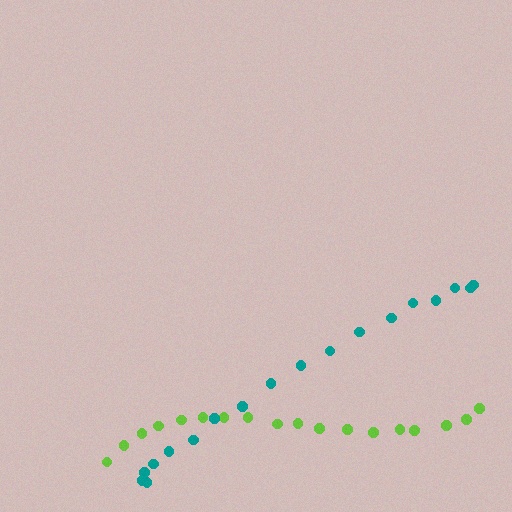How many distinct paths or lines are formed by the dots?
There are 2 distinct paths.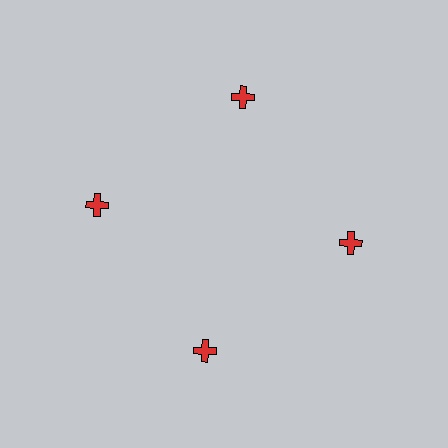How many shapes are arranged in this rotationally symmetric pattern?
There are 4 shapes, arranged in 4 groups of 1.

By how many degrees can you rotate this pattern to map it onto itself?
The pattern maps onto itself every 90 degrees of rotation.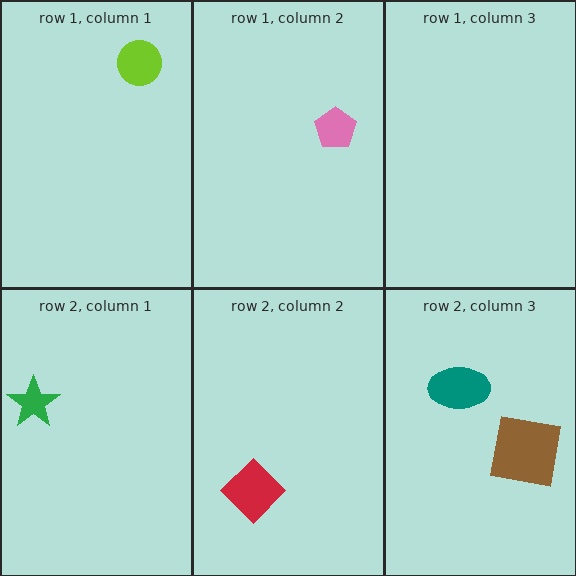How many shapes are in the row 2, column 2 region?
1.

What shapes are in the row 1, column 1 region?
The lime circle.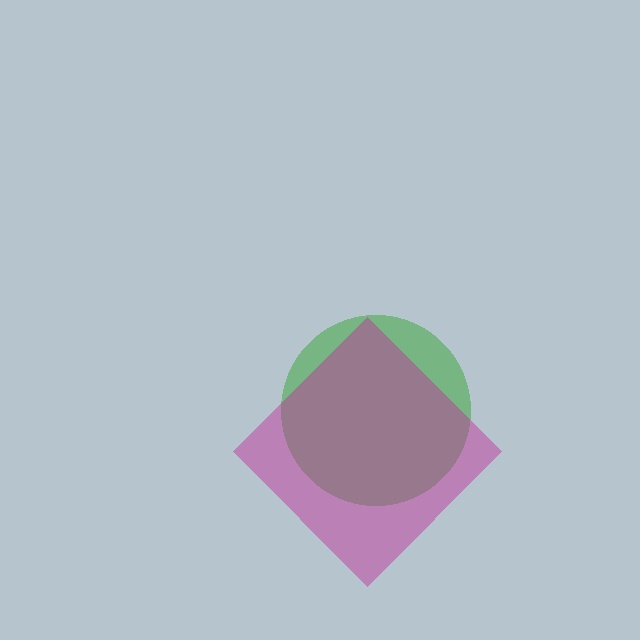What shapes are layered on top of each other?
The layered shapes are: a green circle, a magenta diamond.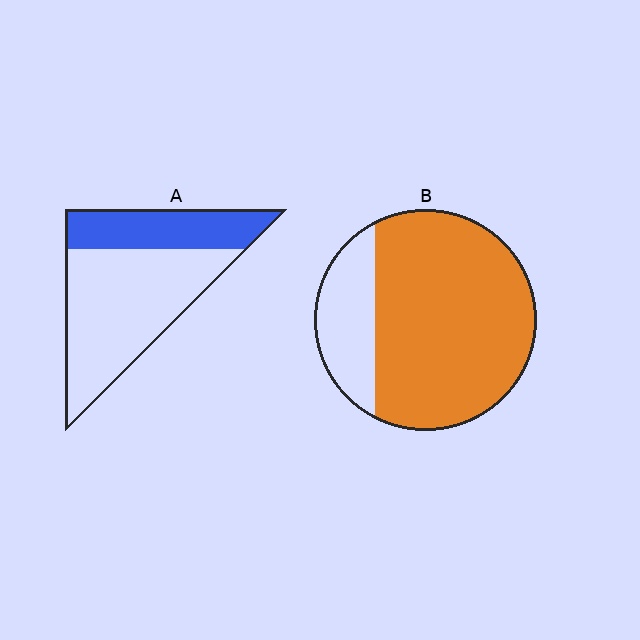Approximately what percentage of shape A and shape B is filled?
A is approximately 35% and B is approximately 80%.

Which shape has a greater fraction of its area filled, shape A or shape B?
Shape B.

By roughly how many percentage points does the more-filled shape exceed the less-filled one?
By roughly 45 percentage points (B over A).